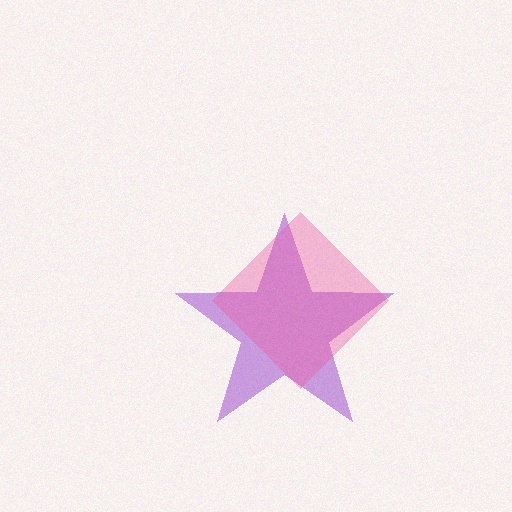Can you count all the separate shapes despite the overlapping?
Yes, there are 2 separate shapes.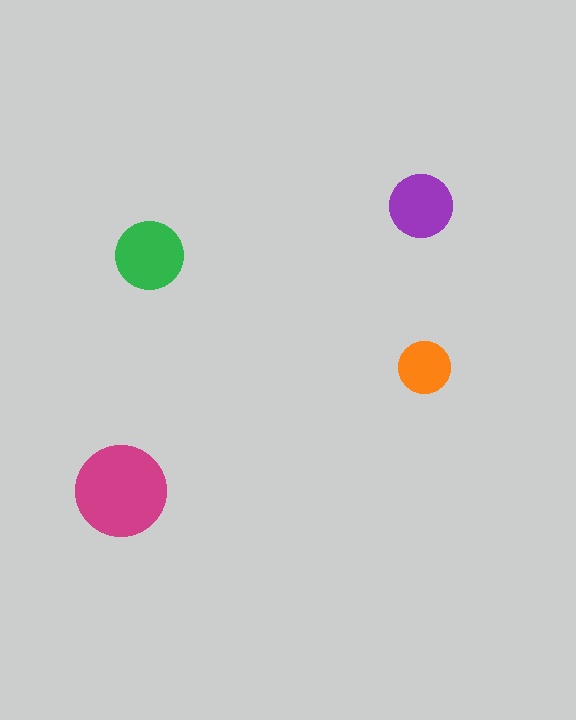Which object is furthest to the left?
The magenta circle is leftmost.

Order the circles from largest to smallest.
the magenta one, the green one, the purple one, the orange one.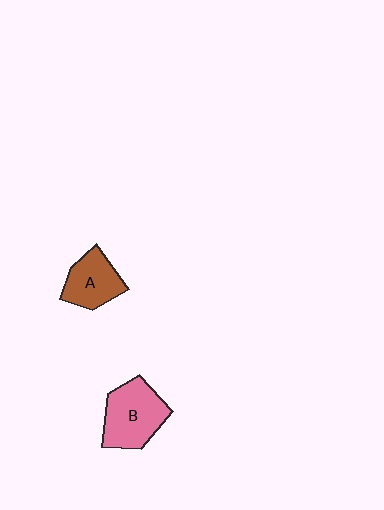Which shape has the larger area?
Shape B (pink).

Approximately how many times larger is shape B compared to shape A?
Approximately 1.4 times.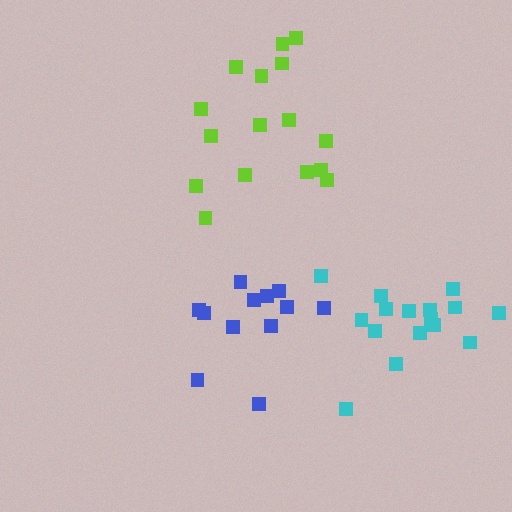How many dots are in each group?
Group 1: 16 dots, Group 2: 16 dots, Group 3: 12 dots (44 total).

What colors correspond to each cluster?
The clusters are colored: lime, cyan, blue.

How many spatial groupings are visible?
There are 3 spatial groupings.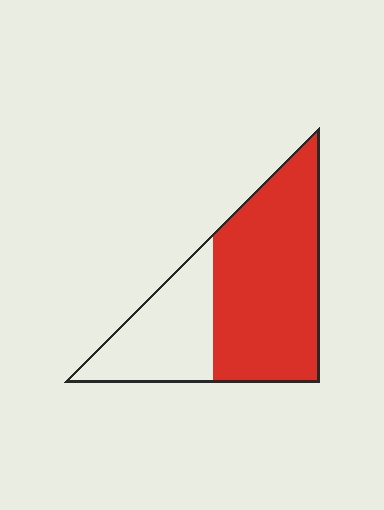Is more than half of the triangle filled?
Yes.